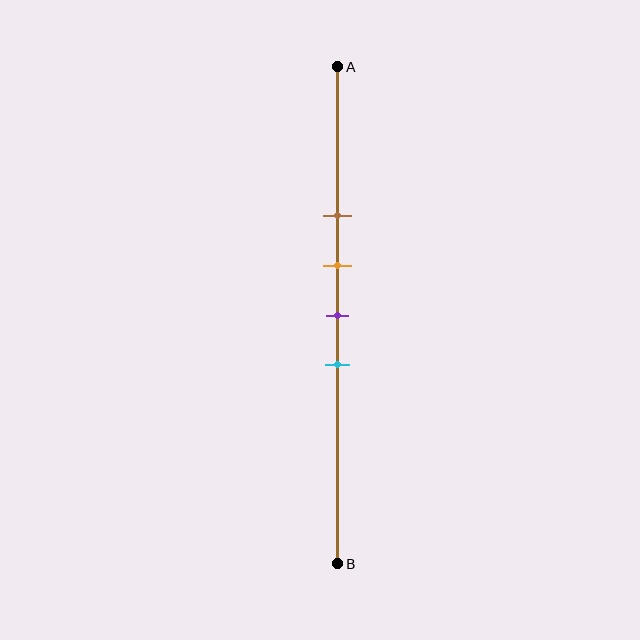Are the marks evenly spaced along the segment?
Yes, the marks are approximately evenly spaced.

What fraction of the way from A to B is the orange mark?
The orange mark is approximately 40% (0.4) of the way from A to B.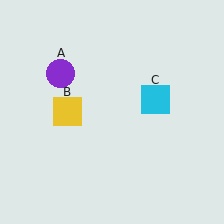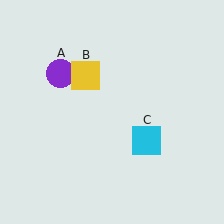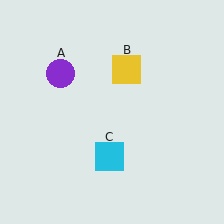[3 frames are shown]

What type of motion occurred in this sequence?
The yellow square (object B), cyan square (object C) rotated clockwise around the center of the scene.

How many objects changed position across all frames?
2 objects changed position: yellow square (object B), cyan square (object C).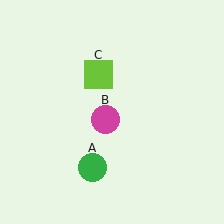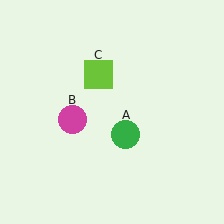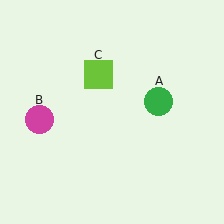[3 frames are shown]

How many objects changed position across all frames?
2 objects changed position: green circle (object A), magenta circle (object B).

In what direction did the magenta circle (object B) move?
The magenta circle (object B) moved left.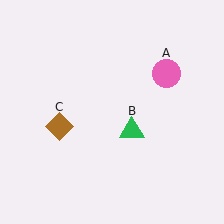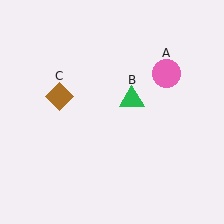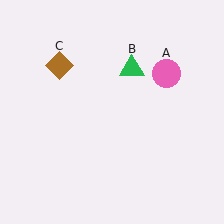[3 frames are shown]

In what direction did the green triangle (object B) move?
The green triangle (object B) moved up.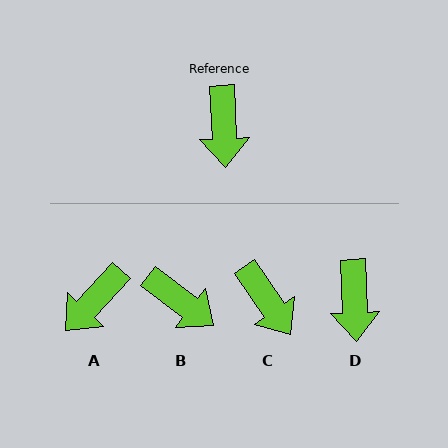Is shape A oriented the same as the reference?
No, it is off by about 45 degrees.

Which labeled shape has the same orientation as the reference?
D.